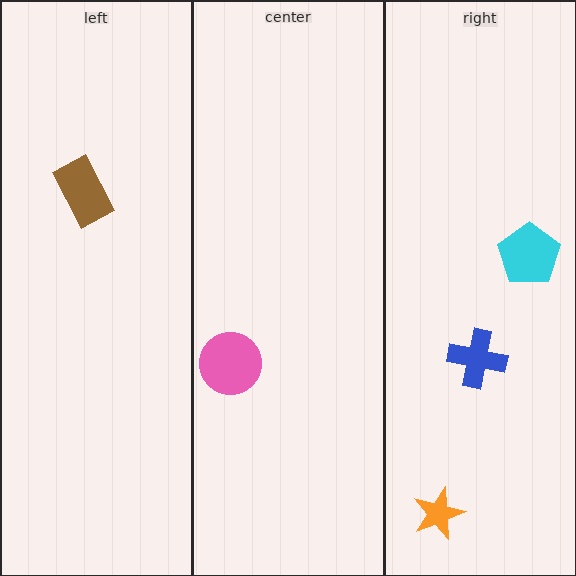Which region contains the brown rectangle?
The left region.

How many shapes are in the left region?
1.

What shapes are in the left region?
The brown rectangle.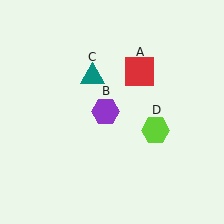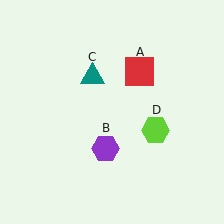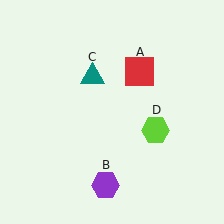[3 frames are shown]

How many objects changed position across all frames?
1 object changed position: purple hexagon (object B).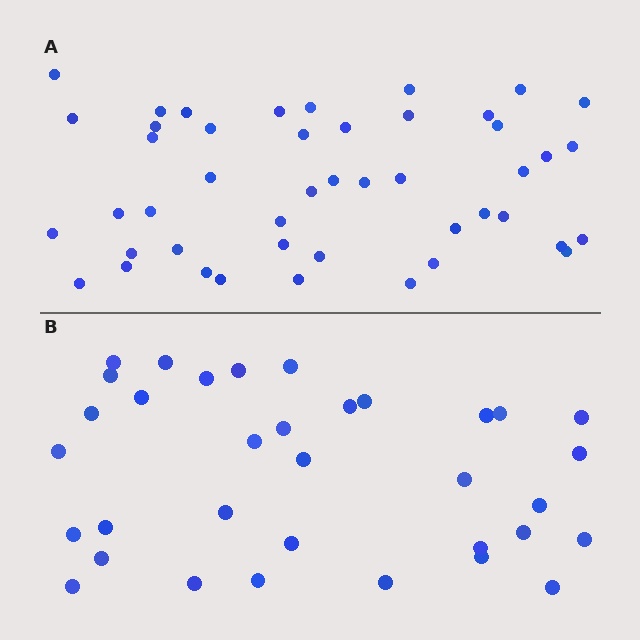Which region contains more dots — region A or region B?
Region A (the top region) has more dots.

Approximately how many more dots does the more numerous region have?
Region A has roughly 12 or so more dots than region B.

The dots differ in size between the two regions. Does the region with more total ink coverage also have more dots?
No. Region B has more total ink coverage because its dots are larger, but region A actually contains more individual dots. Total area can be misleading — the number of items is what matters here.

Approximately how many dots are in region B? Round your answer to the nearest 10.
About 30 dots. (The exact count is 34, which rounds to 30.)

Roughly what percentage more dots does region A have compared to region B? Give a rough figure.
About 35% more.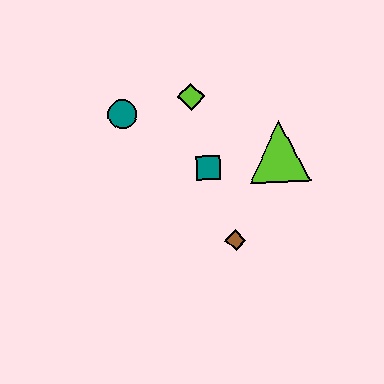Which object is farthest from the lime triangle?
The teal circle is farthest from the lime triangle.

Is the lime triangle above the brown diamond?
Yes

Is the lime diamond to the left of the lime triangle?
Yes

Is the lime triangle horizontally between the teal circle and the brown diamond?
No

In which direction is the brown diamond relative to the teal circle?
The brown diamond is below the teal circle.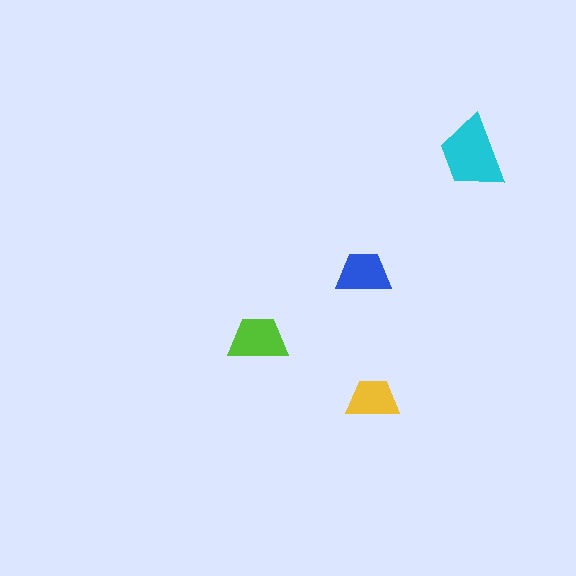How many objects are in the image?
There are 4 objects in the image.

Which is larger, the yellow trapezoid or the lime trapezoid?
The lime one.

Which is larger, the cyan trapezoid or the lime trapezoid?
The cyan one.